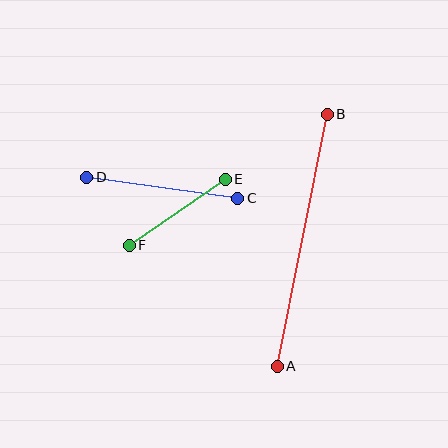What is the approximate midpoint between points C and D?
The midpoint is at approximately (162, 188) pixels.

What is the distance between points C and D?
The distance is approximately 152 pixels.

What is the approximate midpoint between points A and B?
The midpoint is at approximately (302, 240) pixels.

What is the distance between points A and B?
The distance is approximately 257 pixels.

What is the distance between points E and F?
The distance is approximately 117 pixels.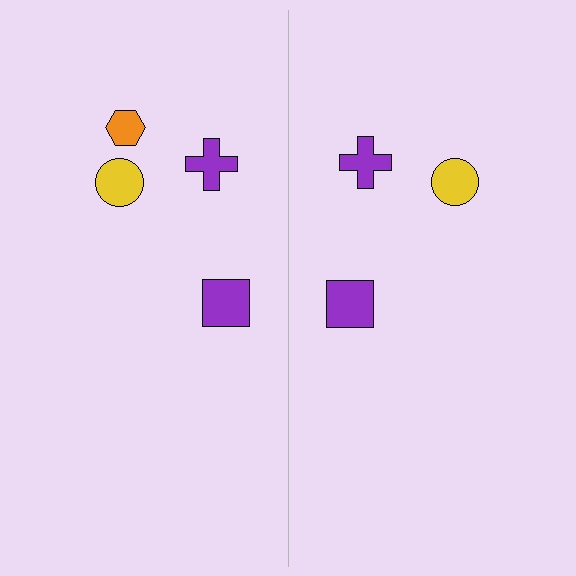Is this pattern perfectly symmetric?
No, the pattern is not perfectly symmetric. A orange hexagon is missing from the right side.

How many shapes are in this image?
There are 7 shapes in this image.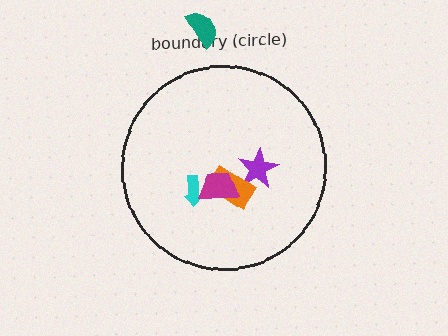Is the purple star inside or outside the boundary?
Inside.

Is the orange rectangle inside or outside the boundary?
Inside.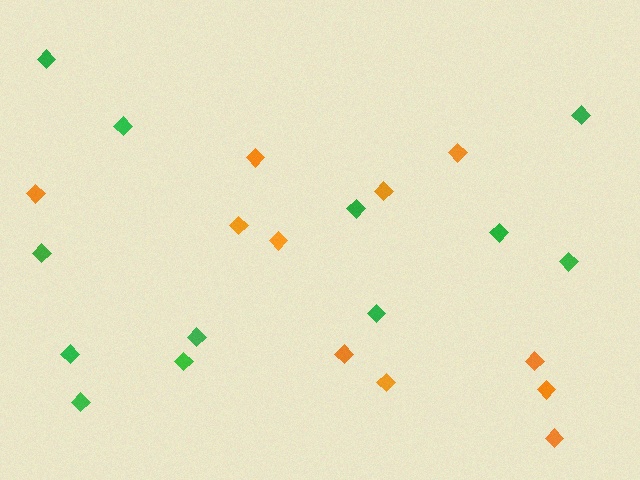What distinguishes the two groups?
There are 2 groups: one group of green diamonds (12) and one group of orange diamonds (11).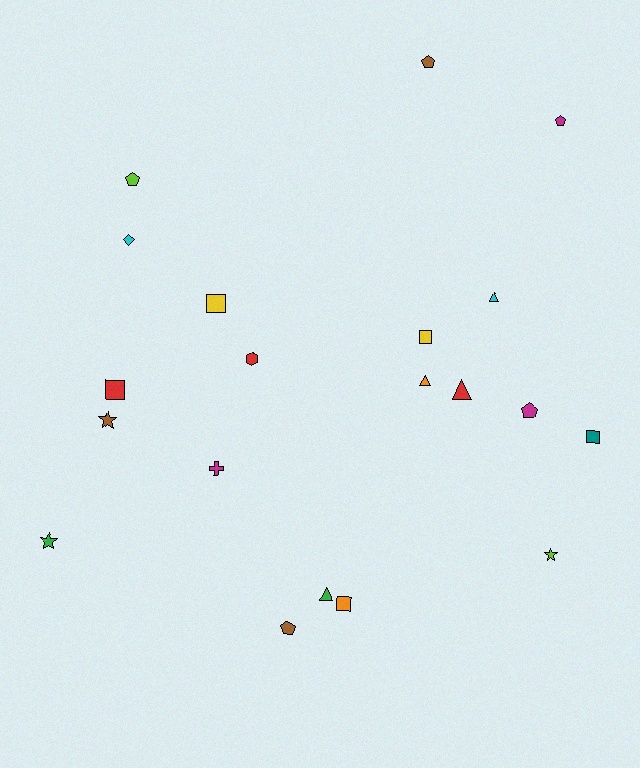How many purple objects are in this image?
There are no purple objects.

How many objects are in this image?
There are 20 objects.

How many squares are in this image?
There are 5 squares.